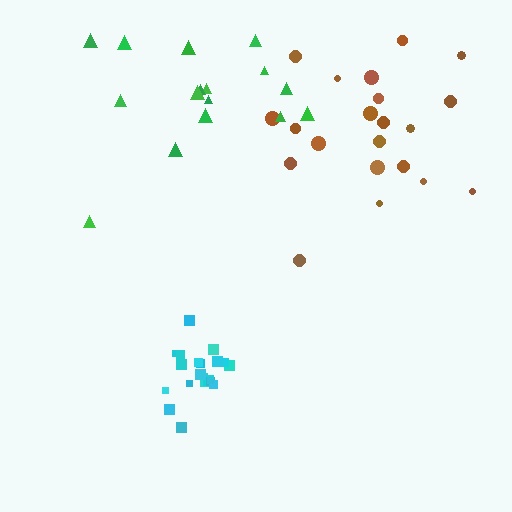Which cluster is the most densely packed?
Cyan.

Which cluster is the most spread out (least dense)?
Green.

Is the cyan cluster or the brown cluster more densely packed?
Cyan.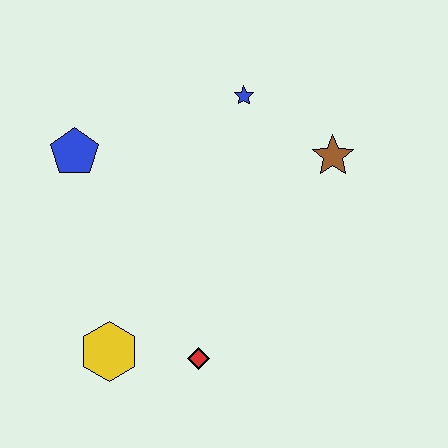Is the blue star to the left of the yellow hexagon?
No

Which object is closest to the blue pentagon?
The blue star is closest to the blue pentagon.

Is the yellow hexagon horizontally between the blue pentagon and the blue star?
Yes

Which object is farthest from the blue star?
The yellow hexagon is farthest from the blue star.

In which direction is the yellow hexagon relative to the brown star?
The yellow hexagon is to the left of the brown star.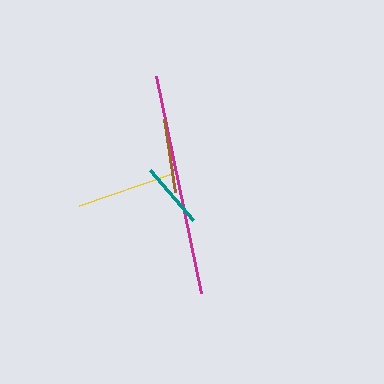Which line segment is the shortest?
The teal line is the shortest at approximately 66 pixels.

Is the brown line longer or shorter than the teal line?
The brown line is longer than the teal line.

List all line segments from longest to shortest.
From longest to shortest: magenta, yellow, brown, teal.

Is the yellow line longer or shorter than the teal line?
The yellow line is longer than the teal line.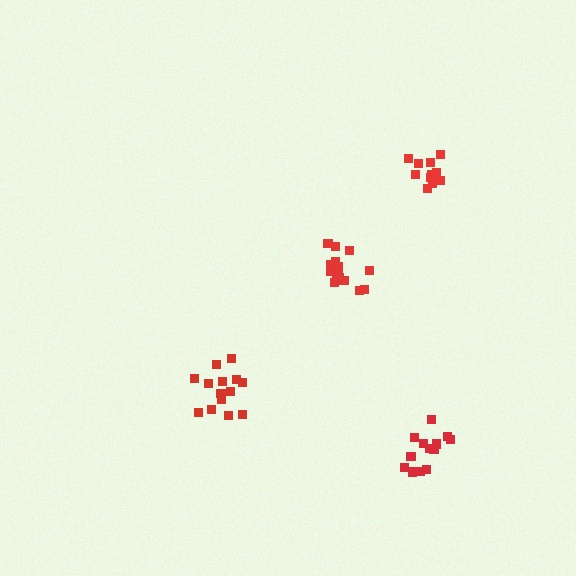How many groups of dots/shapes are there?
There are 4 groups.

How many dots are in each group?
Group 1: 14 dots, Group 2: 15 dots, Group 3: 11 dots, Group 4: 15 dots (55 total).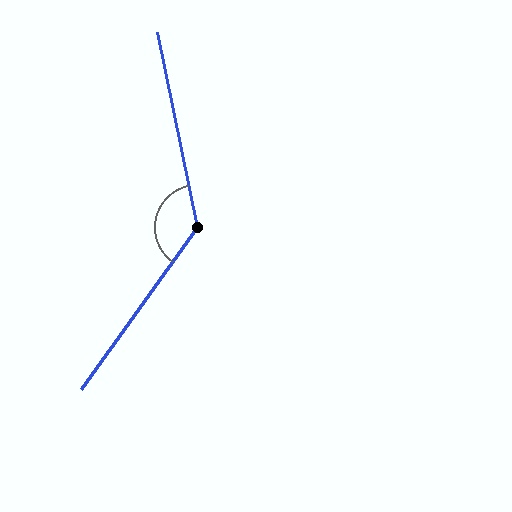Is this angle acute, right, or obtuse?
It is obtuse.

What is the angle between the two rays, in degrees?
Approximately 133 degrees.